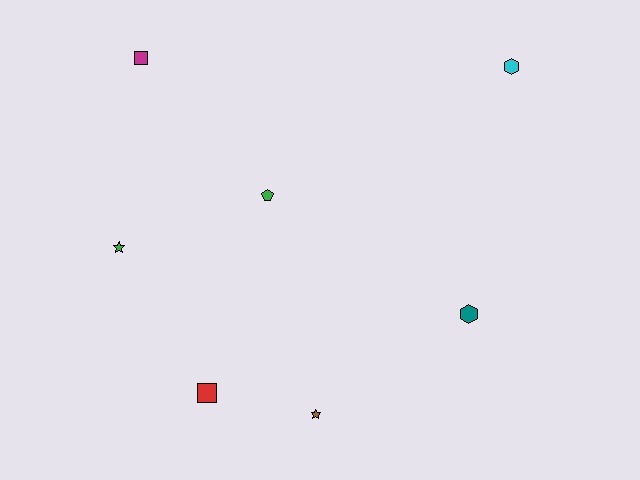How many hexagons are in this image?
There are 2 hexagons.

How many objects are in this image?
There are 7 objects.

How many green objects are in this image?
There are 2 green objects.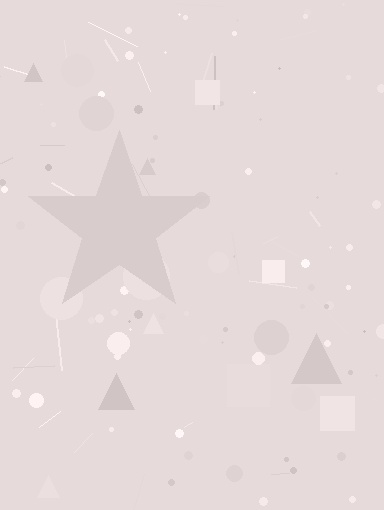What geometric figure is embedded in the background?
A star is embedded in the background.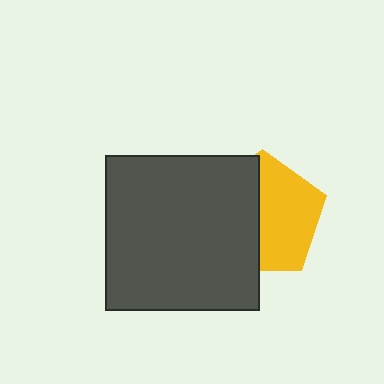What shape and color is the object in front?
The object in front is a dark gray square.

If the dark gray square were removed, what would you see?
You would see the complete yellow pentagon.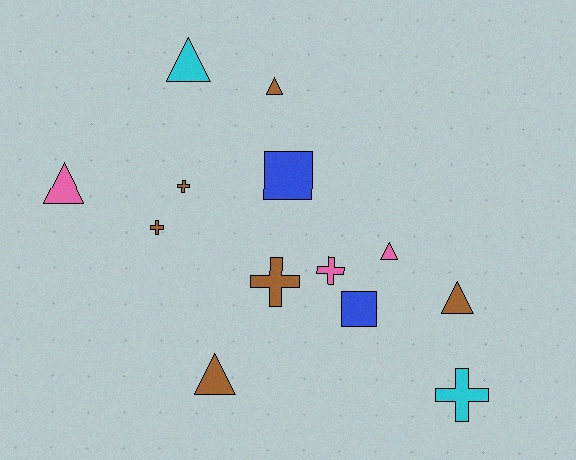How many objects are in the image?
There are 13 objects.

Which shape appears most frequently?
Triangle, with 6 objects.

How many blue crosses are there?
There are no blue crosses.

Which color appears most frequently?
Brown, with 6 objects.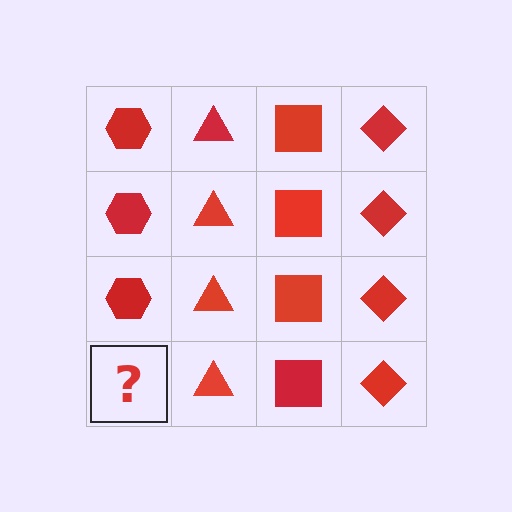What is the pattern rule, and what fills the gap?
The rule is that each column has a consistent shape. The gap should be filled with a red hexagon.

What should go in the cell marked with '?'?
The missing cell should contain a red hexagon.